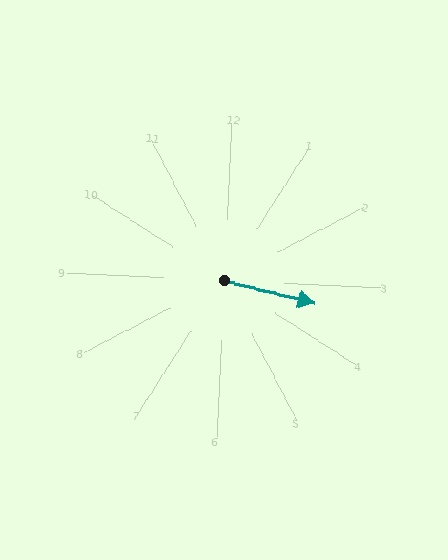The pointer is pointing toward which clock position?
Roughly 3 o'clock.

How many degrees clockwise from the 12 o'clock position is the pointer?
Approximately 101 degrees.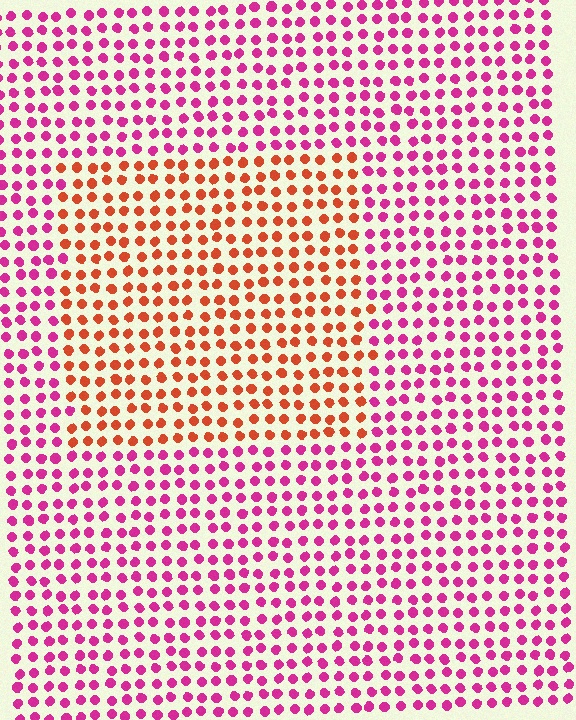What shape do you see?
I see a rectangle.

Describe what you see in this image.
The image is filled with small magenta elements in a uniform arrangement. A rectangle-shaped region is visible where the elements are tinted to a slightly different hue, forming a subtle color boundary.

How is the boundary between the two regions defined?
The boundary is defined purely by a slight shift in hue (about 49 degrees). Spacing, size, and orientation are identical on both sides.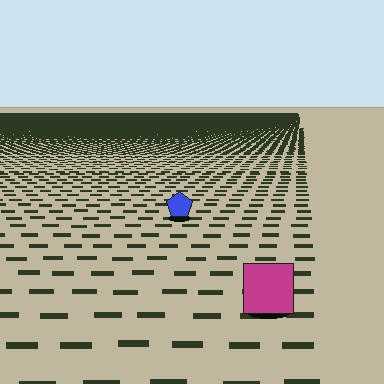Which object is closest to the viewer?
The magenta square is closest. The texture marks near it are larger and more spread out.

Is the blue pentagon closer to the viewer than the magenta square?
No. The magenta square is closer — you can tell from the texture gradient: the ground texture is coarser near it.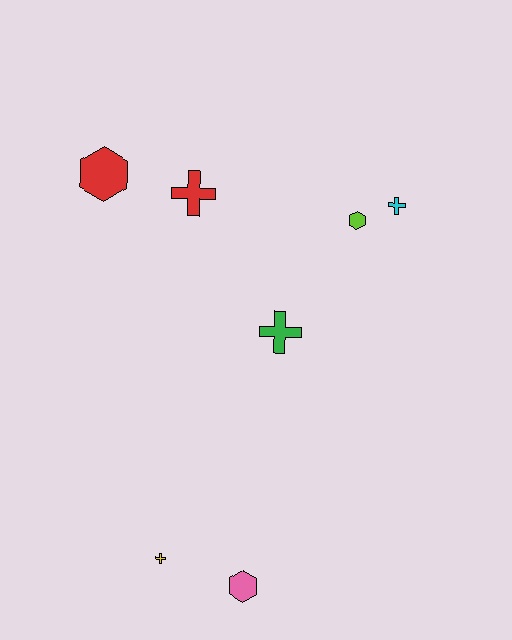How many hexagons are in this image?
There are 3 hexagons.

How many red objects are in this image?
There are 2 red objects.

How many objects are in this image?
There are 7 objects.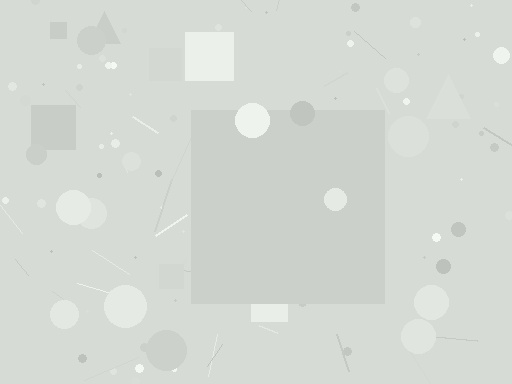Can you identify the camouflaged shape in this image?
The camouflaged shape is a square.